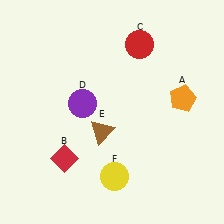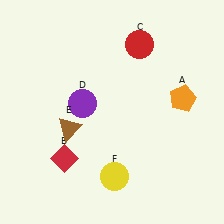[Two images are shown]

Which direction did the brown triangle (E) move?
The brown triangle (E) moved left.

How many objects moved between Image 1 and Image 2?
1 object moved between the two images.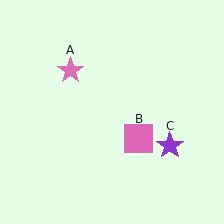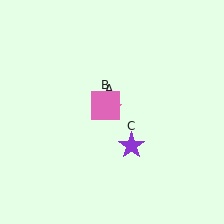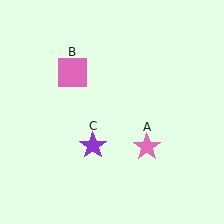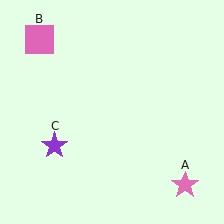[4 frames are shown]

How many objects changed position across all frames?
3 objects changed position: pink star (object A), pink square (object B), purple star (object C).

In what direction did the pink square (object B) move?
The pink square (object B) moved up and to the left.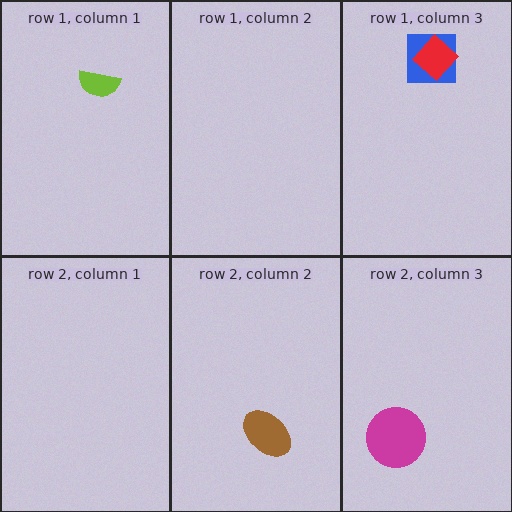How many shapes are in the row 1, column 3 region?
2.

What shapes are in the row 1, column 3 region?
The blue square, the red diamond.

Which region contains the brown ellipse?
The row 2, column 2 region.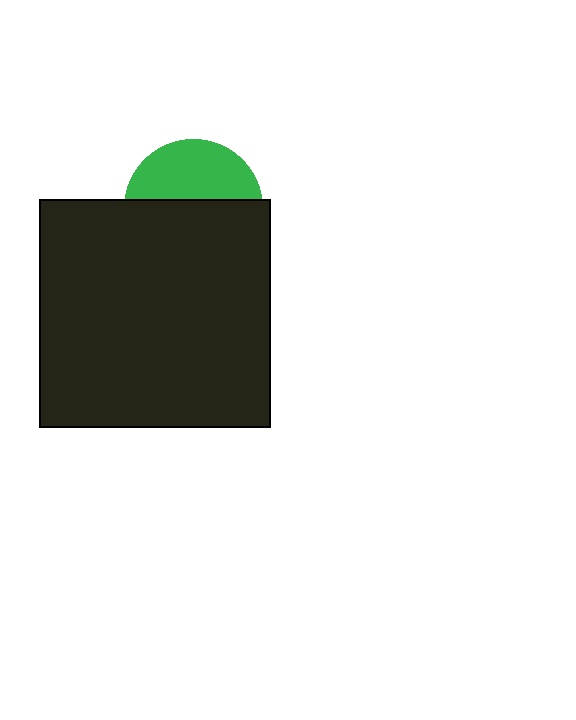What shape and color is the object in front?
The object in front is a black rectangle.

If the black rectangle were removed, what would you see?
You would see the complete green circle.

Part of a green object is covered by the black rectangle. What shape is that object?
It is a circle.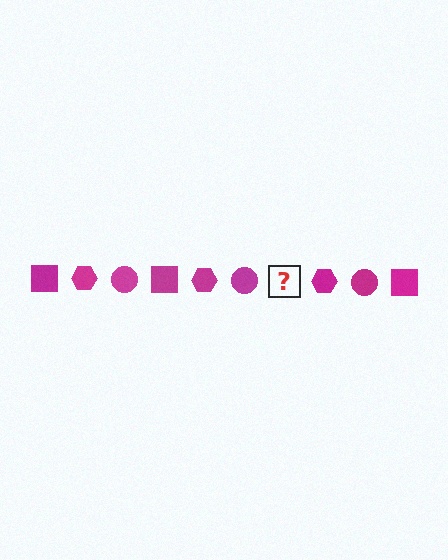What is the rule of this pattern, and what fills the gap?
The rule is that the pattern cycles through square, hexagon, circle shapes in magenta. The gap should be filled with a magenta square.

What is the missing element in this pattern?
The missing element is a magenta square.